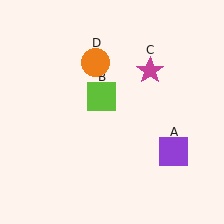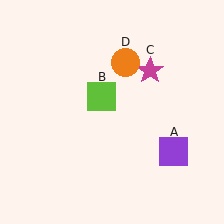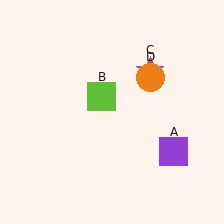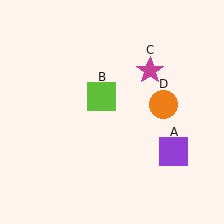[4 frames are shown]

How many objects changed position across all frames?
1 object changed position: orange circle (object D).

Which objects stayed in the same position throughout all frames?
Purple square (object A) and lime square (object B) and magenta star (object C) remained stationary.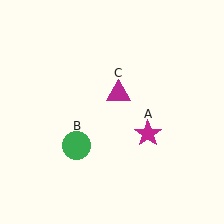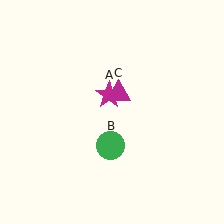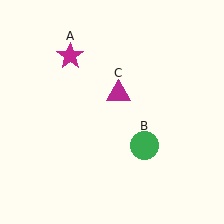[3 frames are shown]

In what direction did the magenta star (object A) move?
The magenta star (object A) moved up and to the left.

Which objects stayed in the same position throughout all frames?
Magenta triangle (object C) remained stationary.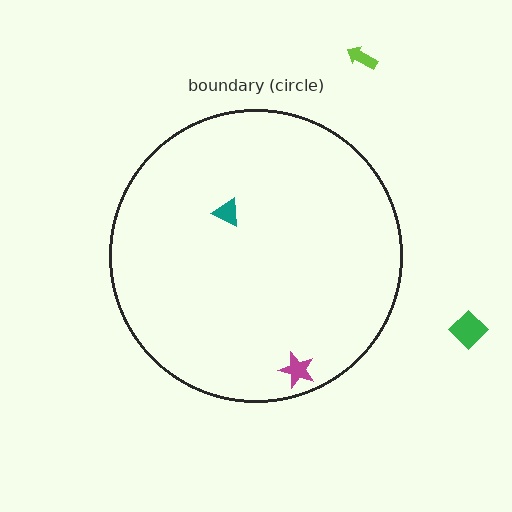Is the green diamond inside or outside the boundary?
Outside.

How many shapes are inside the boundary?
2 inside, 2 outside.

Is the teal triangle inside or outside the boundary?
Inside.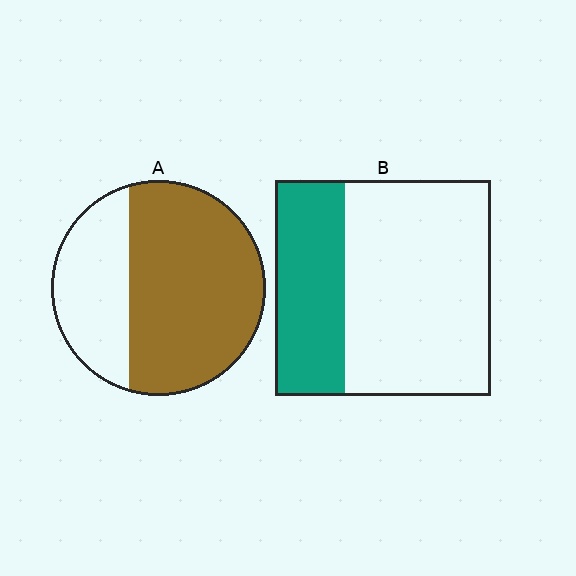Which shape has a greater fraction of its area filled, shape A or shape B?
Shape A.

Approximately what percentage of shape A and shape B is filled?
A is approximately 65% and B is approximately 30%.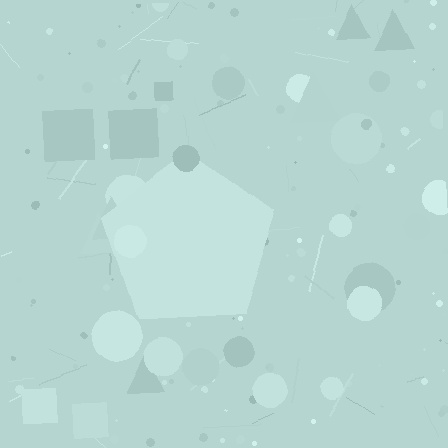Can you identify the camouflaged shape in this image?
The camouflaged shape is a pentagon.